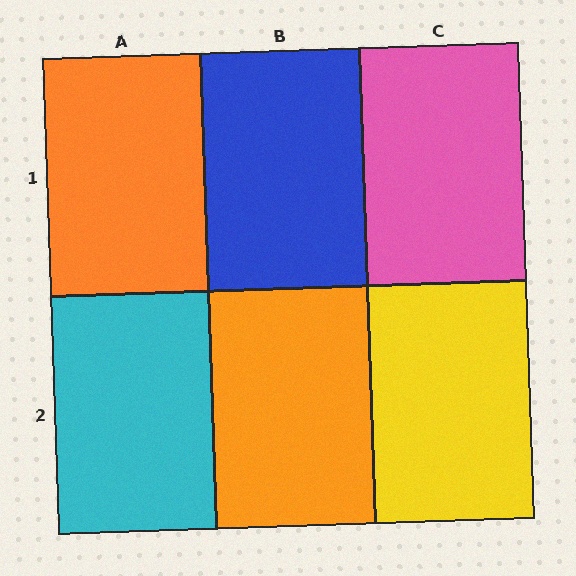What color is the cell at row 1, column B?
Blue.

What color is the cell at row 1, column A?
Orange.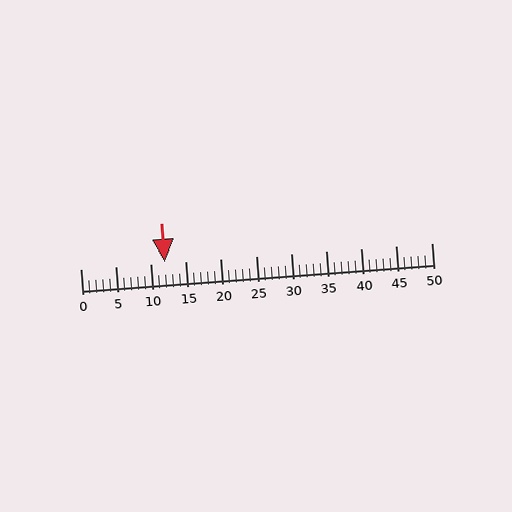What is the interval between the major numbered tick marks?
The major tick marks are spaced 5 units apart.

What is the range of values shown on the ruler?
The ruler shows values from 0 to 50.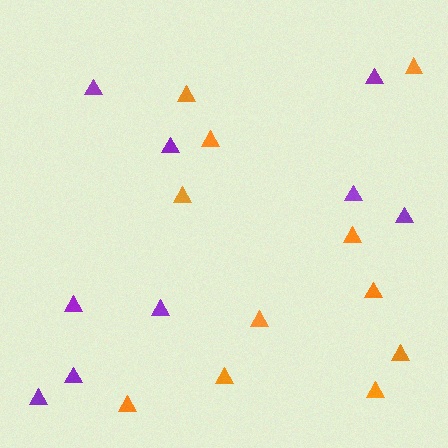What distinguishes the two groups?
There are 2 groups: one group of purple triangles (9) and one group of orange triangles (11).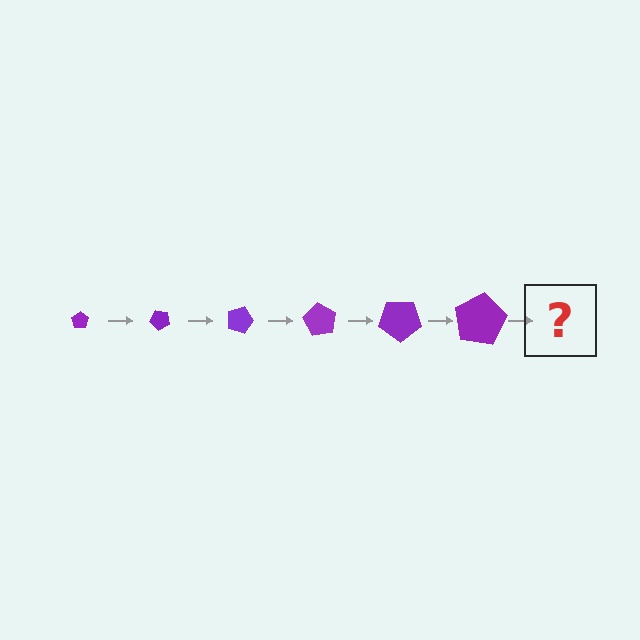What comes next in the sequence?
The next element should be a pentagon, larger than the previous one and rotated 270 degrees from the start.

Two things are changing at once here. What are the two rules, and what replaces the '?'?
The two rules are that the pentagon grows larger each step and it rotates 45 degrees each step. The '?' should be a pentagon, larger than the previous one and rotated 270 degrees from the start.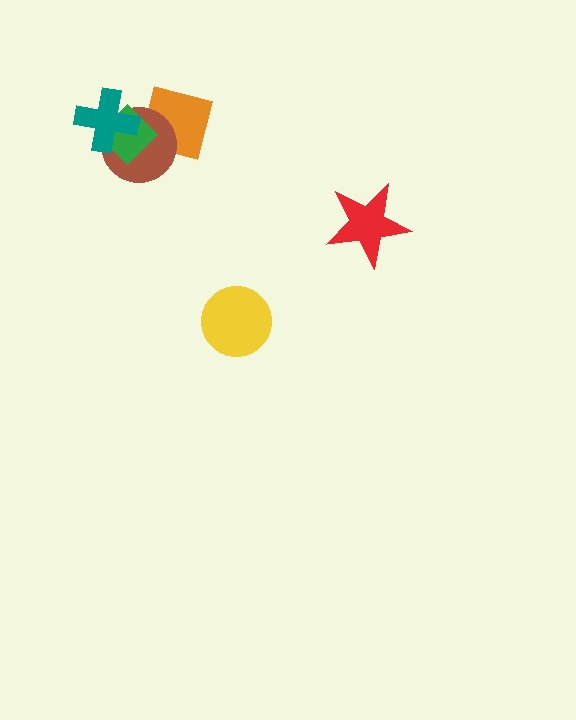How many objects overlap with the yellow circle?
0 objects overlap with the yellow circle.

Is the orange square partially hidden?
Yes, it is partially covered by another shape.